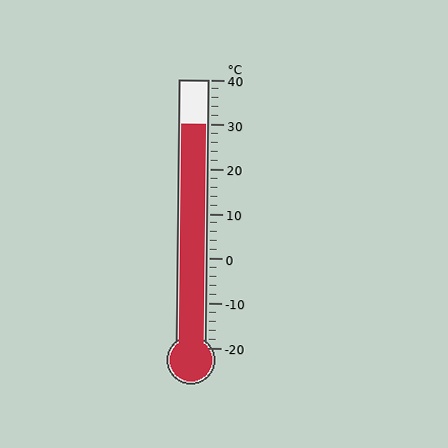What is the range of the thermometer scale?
The thermometer scale ranges from -20°C to 40°C.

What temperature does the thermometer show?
The thermometer shows approximately 30°C.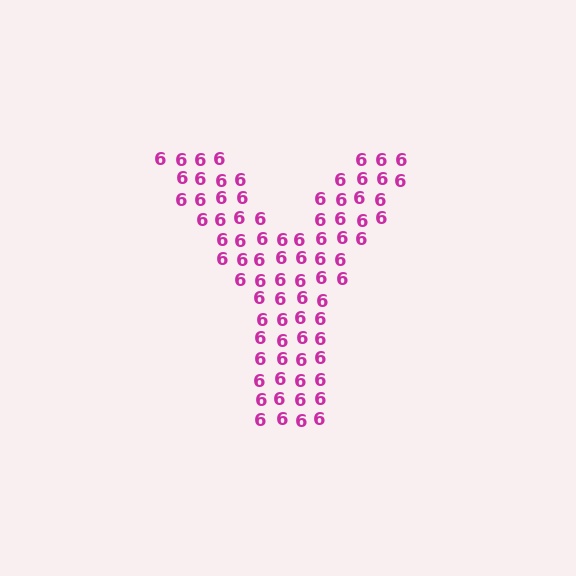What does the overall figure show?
The overall figure shows the letter Y.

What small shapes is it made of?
It is made of small digit 6's.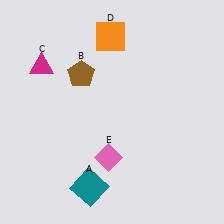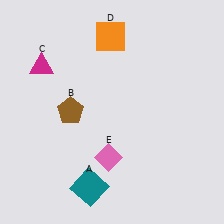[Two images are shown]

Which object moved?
The brown pentagon (B) moved down.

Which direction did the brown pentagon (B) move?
The brown pentagon (B) moved down.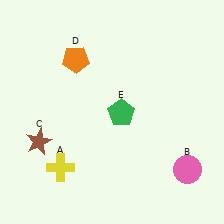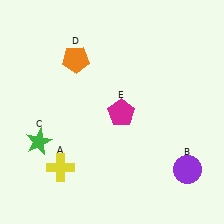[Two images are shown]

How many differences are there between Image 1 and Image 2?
There are 3 differences between the two images.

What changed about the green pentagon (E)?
In Image 1, E is green. In Image 2, it changed to magenta.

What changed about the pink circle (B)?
In Image 1, B is pink. In Image 2, it changed to purple.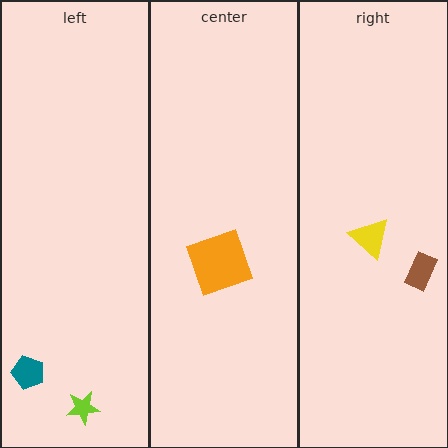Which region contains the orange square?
The center region.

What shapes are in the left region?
The teal pentagon, the lime star.